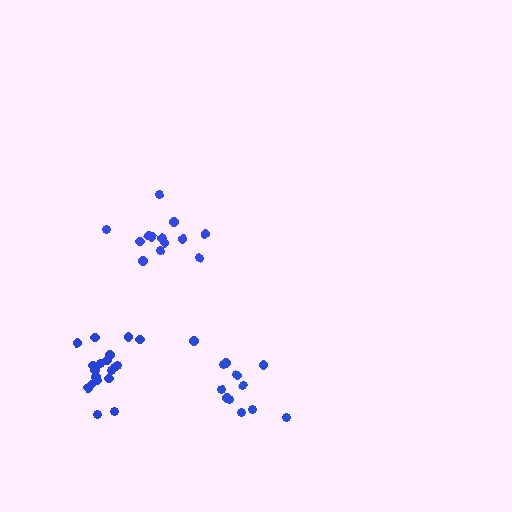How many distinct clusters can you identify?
There are 3 distinct clusters.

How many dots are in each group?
Group 1: 13 dots, Group 2: 19 dots, Group 3: 13 dots (45 total).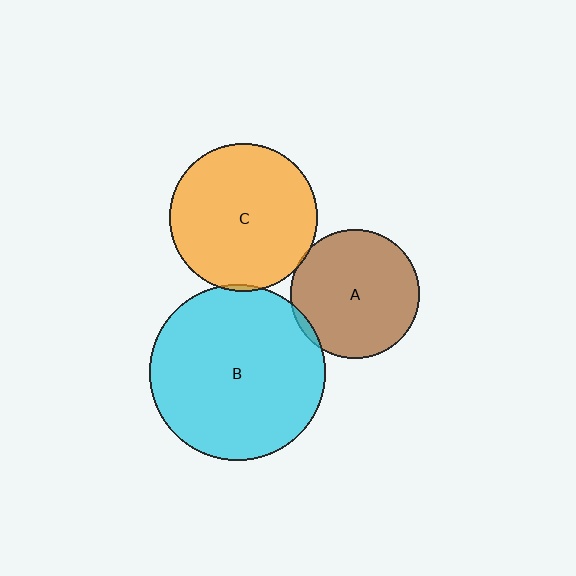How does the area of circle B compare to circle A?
Approximately 1.9 times.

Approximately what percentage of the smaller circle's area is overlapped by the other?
Approximately 5%.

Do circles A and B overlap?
Yes.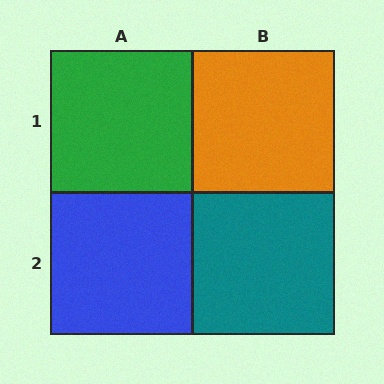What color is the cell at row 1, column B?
Orange.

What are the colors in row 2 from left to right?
Blue, teal.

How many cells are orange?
1 cell is orange.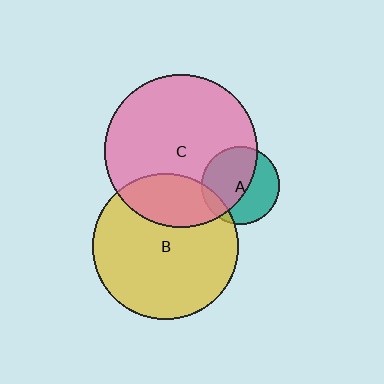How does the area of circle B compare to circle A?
Approximately 3.5 times.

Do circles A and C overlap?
Yes.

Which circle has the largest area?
Circle C (pink).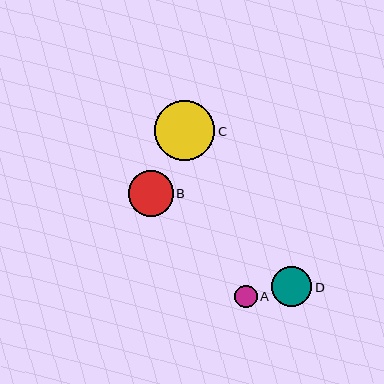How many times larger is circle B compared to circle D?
Circle B is approximately 1.1 times the size of circle D.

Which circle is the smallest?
Circle A is the smallest with a size of approximately 23 pixels.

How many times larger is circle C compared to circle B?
Circle C is approximately 1.3 times the size of circle B.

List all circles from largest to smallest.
From largest to smallest: C, B, D, A.